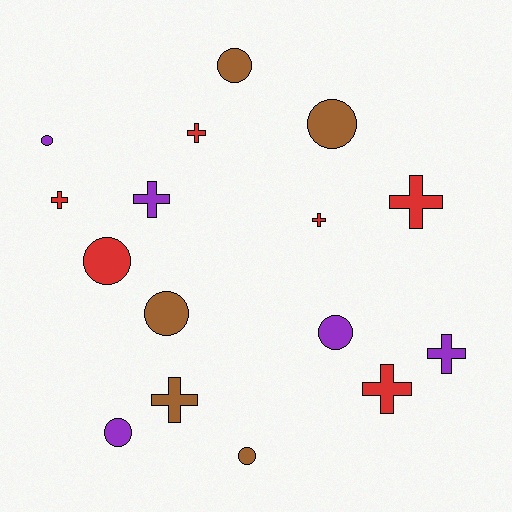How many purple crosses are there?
There are 2 purple crosses.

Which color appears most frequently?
Red, with 6 objects.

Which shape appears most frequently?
Circle, with 8 objects.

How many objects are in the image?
There are 16 objects.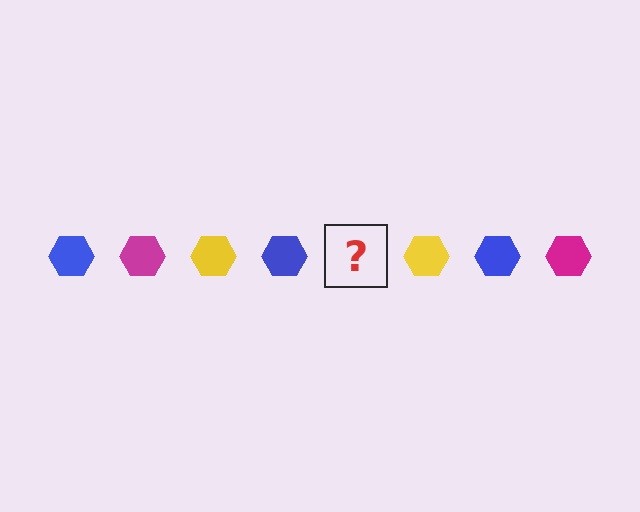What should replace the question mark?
The question mark should be replaced with a magenta hexagon.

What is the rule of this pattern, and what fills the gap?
The rule is that the pattern cycles through blue, magenta, yellow hexagons. The gap should be filled with a magenta hexagon.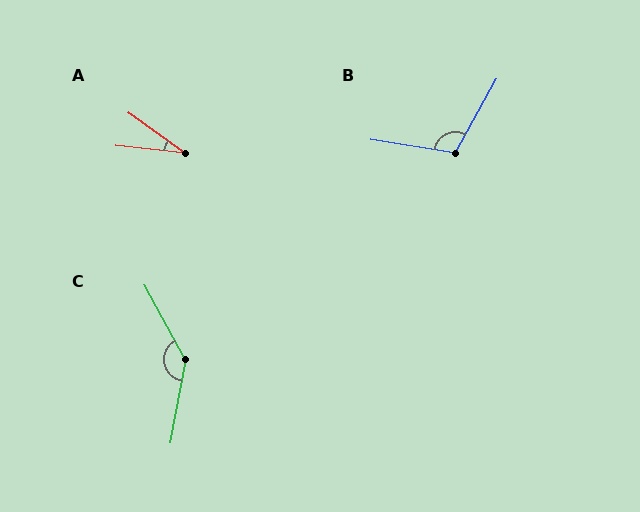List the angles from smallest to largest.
A (30°), B (110°), C (141°).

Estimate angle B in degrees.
Approximately 110 degrees.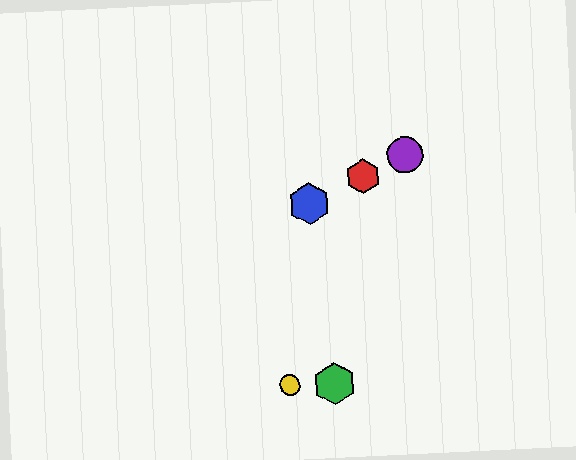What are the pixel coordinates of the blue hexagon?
The blue hexagon is at (310, 204).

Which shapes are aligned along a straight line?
The red hexagon, the blue hexagon, the purple circle are aligned along a straight line.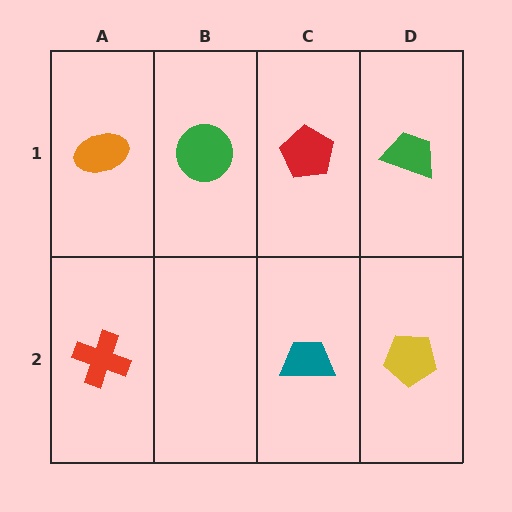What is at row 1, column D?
A green trapezoid.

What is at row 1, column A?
An orange ellipse.